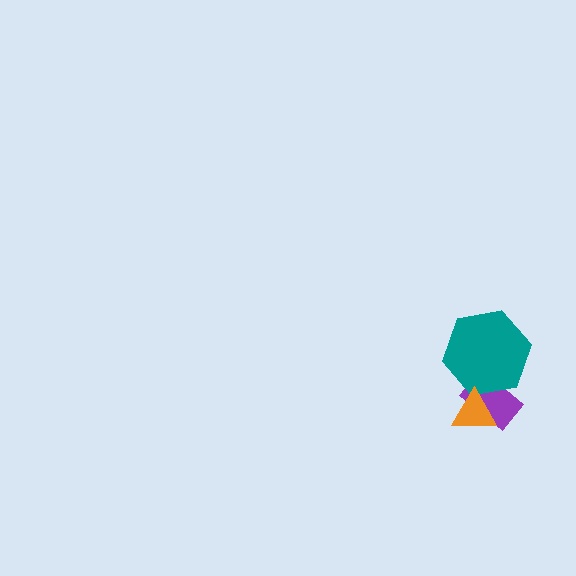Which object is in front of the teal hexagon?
The orange triangle is in front of the teal hexagon.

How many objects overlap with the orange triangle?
2 objects overlap with the orange triangle.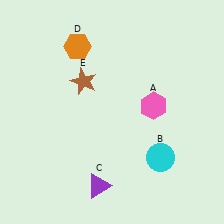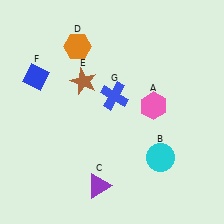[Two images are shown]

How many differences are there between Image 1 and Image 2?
There are 2 differences between the two images.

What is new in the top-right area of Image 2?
A blue cross (G) was added in the top-right area of Image 2.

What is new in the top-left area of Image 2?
A blue diamond (F) was added in the top-left area of Image 2.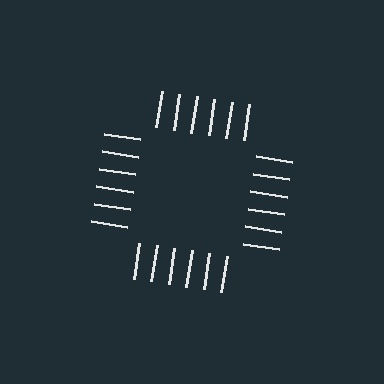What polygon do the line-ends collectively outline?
An illusory square — the line segments terminate on its edges but no continuous stroke is drawn.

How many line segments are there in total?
24 — 6 along each of the 4 edges.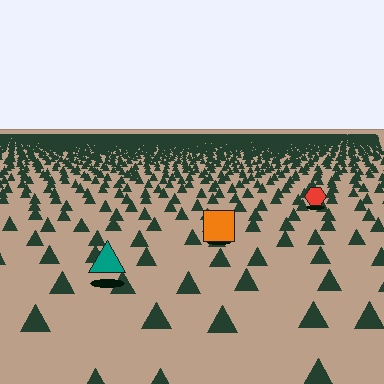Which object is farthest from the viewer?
The red hexagon is farthest from the viewer. It appears smaller and the ground texture around it is denser.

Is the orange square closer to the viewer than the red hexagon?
Yes. The orange square is closer — you can tell from the texture gradient: the ground texture is coarser near it.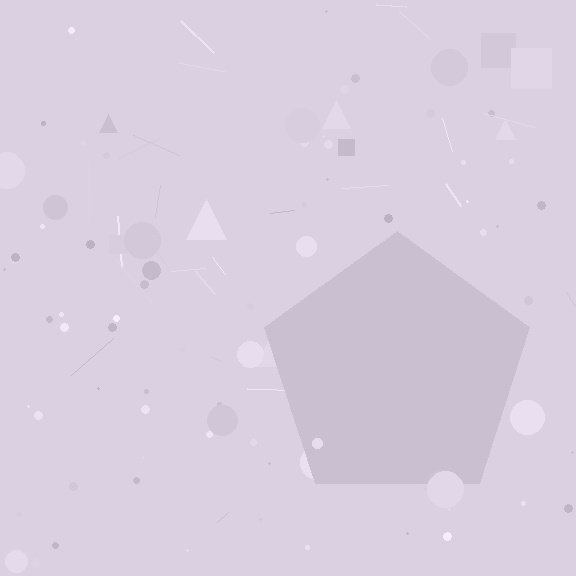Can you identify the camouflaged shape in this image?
The camouflaged shape is a pentagon.